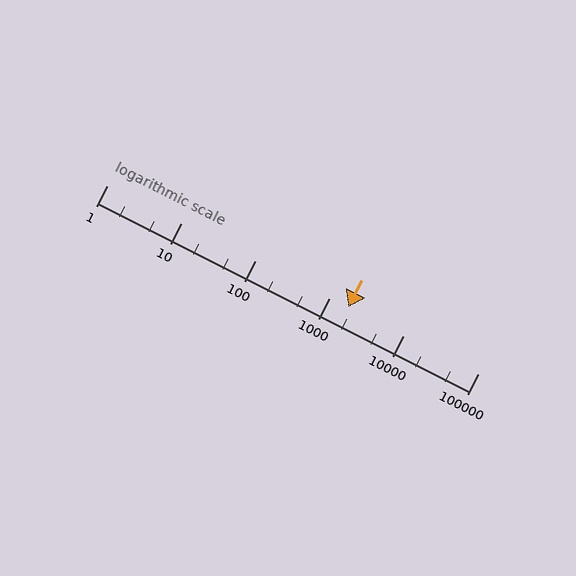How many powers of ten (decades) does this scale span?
The scale spans 5 decades, from 1 to 100000.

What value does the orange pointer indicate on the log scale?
The pointer indicates approximately 1800.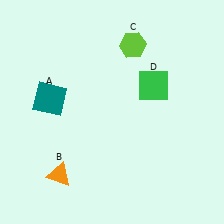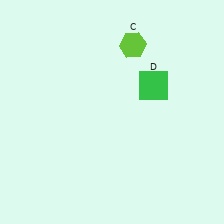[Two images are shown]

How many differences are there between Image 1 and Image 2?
There are 2 differences between the two images.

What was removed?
The orange triangle (B), the teal square (A) were removed in Image 2.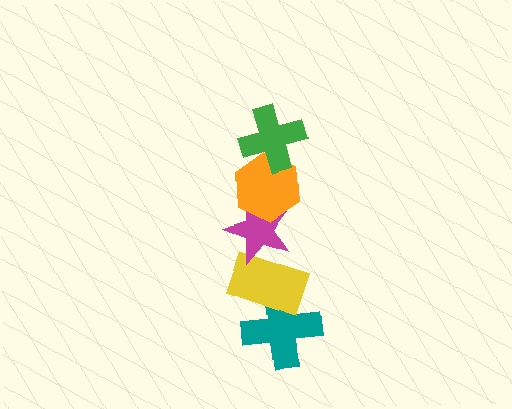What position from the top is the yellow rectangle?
The yellow rectangle is 4th from the top.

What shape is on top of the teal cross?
The yellow rectangle is on top of the teal cross.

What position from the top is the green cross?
The green cross is 1st from the top.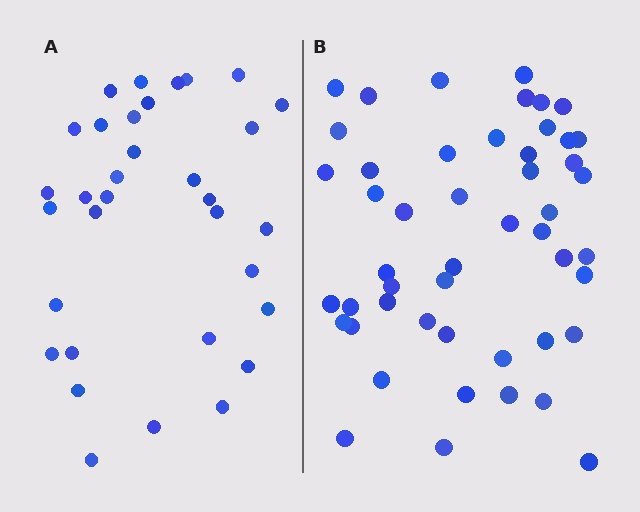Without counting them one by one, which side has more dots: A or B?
Region B (the right region) has more dots.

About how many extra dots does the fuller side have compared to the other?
Region B has approximately 15 more dots than region A.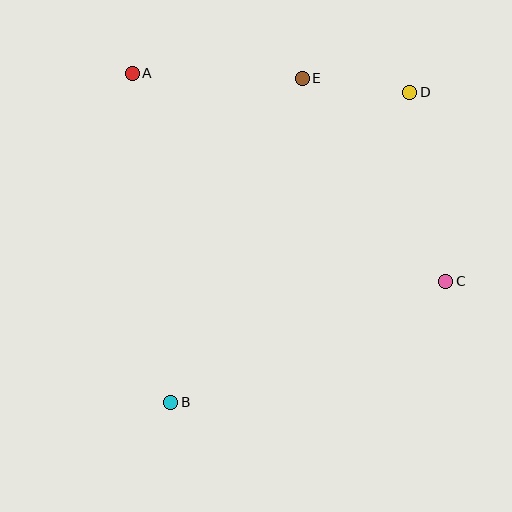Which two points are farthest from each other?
Points B and D are farthest from each other.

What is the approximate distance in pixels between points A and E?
The distance between A and E is approximately 170 pixels.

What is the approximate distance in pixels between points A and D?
The distance between A and D is approximately 278 pixels.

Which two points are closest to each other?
Points D and E are closest to each other.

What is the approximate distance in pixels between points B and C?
The distance between B and C is approximately 301 pixels.